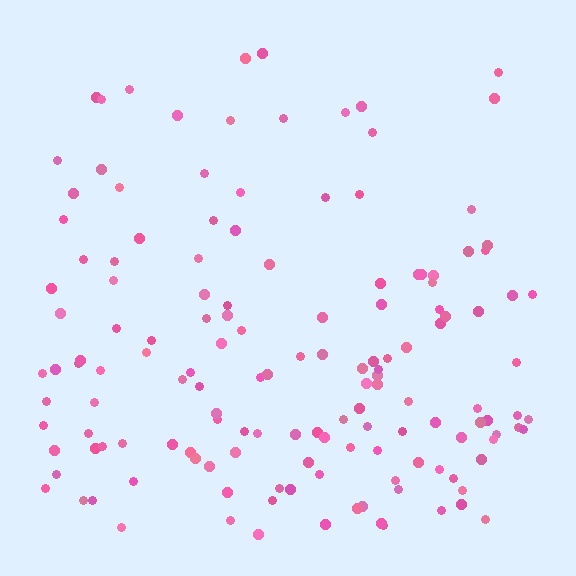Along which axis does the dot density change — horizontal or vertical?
Vertical.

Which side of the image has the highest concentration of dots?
The bottom.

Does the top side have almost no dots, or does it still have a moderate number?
Still a moderate number, just noticeably fewer than the bottom.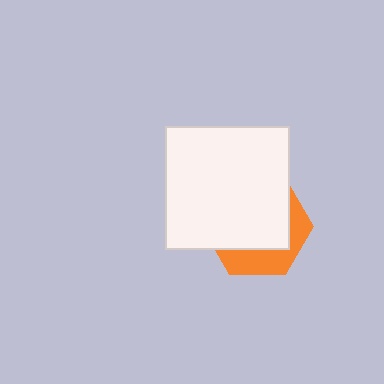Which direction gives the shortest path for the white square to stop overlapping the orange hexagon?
Moving up gives the shortest separation.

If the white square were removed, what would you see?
You would see the complete orange hexagon.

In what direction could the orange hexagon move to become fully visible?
The orange hexagon could move down. That would shift it out from behind the white square entirely.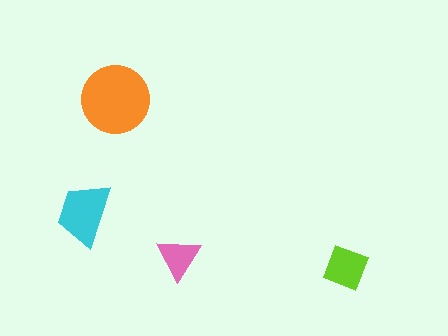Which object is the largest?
The orange circle.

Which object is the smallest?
The pink triangle.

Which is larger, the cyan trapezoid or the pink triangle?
The cyan trapezoid.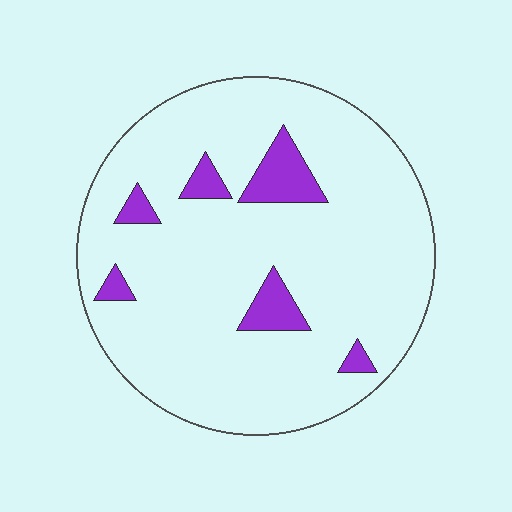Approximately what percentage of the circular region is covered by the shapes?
Approximately 10%.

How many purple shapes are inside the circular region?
6.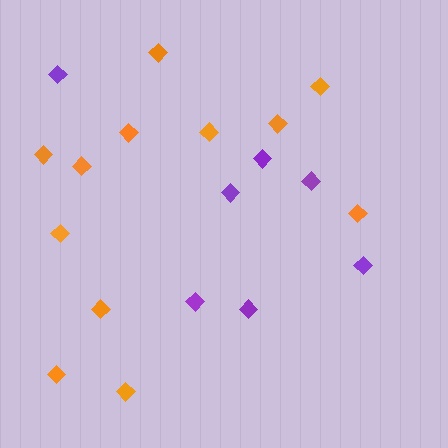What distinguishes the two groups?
There are 2 groups: one group of orange diamonds (12) and one group of purple diamonds (7).